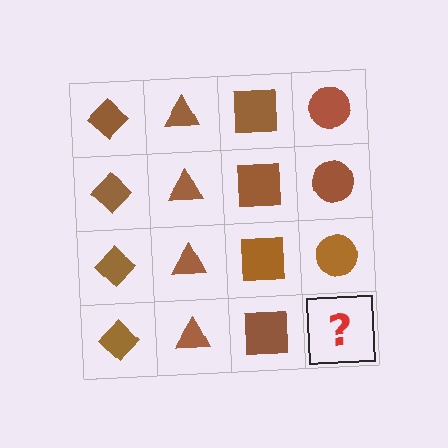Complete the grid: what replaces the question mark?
The question mark should be replaced with a brown circle.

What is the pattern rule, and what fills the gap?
The rule is that each column has a consistent shape. The gap should be filled with a brown circle.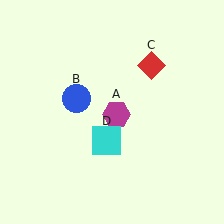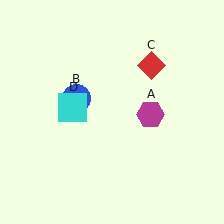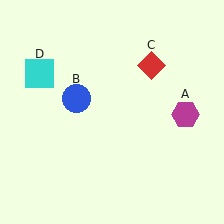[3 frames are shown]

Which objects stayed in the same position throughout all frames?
Blue circle (object B) and red diamond (object C) remained stationary.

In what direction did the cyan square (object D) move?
The cyan square (object D) moved up and to the left.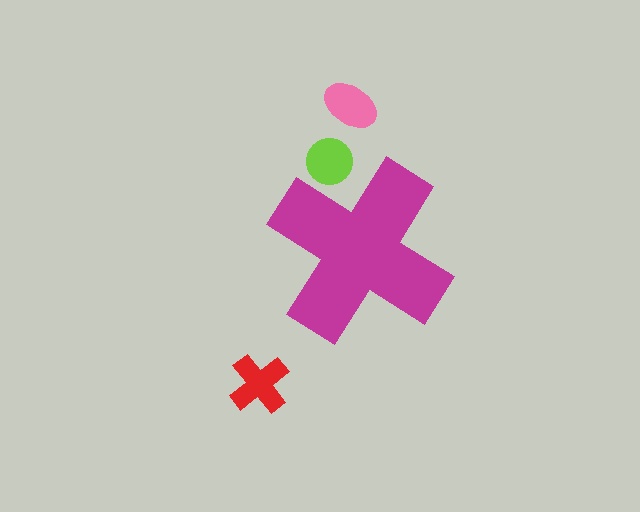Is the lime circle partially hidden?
Yes, the lime circle is partially hidden behind the magenta cross.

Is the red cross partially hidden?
No, the red cross is fully visible.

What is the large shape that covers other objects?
A magenta cross.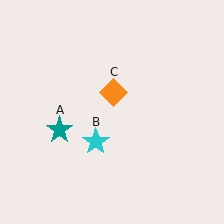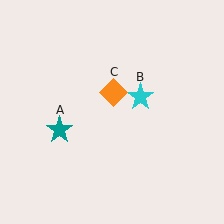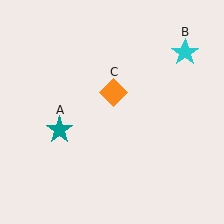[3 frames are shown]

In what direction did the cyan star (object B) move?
The cyan star (object B) moved up and to the right.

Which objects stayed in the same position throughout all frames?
Teal star (object A) and orange diamond (object C) remained stationary.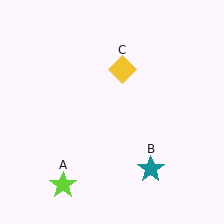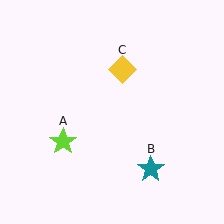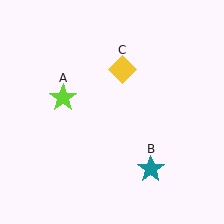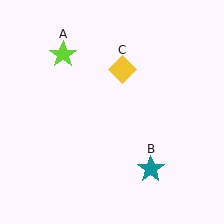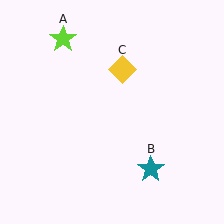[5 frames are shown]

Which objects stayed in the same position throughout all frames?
Teal star (object B) and yellow diamond (object C) remained stationary.